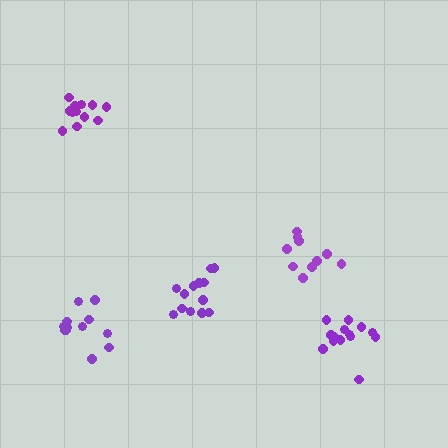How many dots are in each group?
Group 1: 13 dots, Group 2: 12 dots, Group 3: 14 dots, Group 4: 13 dots, Group 5: 11 dots (63 total).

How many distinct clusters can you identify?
There are 5 distinct clusters.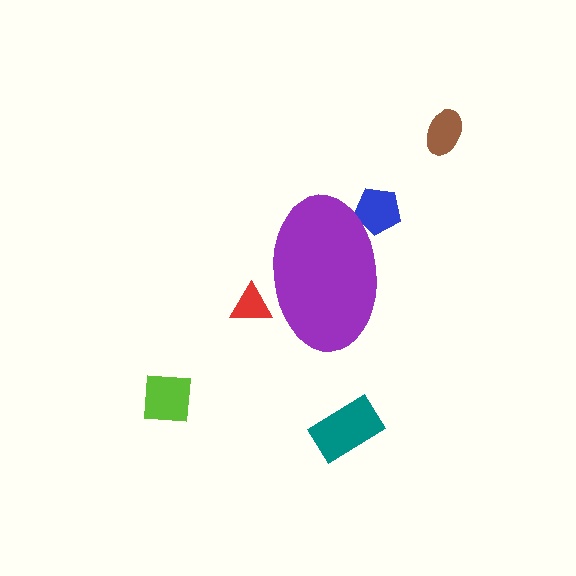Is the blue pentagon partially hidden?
Yes, the blue pentagon is partially hidden behind the purple ellipse.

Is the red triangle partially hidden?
Yes, the red triangle is partially hidden behind the purple ellipse.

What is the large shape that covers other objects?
A purple ellipse.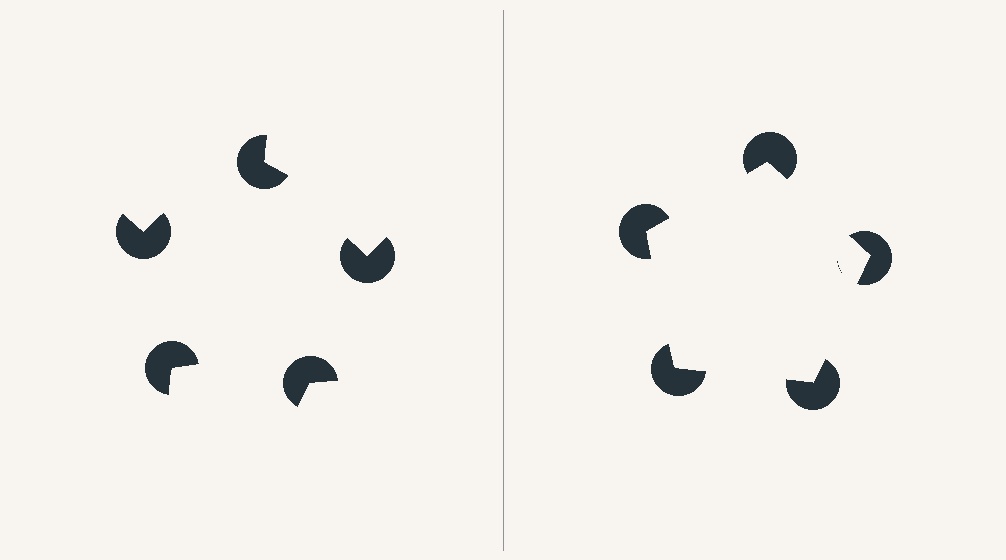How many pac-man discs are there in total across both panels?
10 — 5 on each side.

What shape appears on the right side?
An illusory pentagon.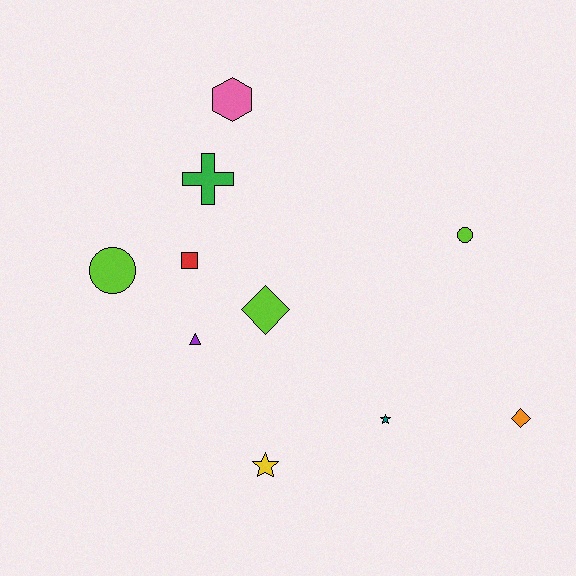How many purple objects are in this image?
There is 1 purple object.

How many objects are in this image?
There are 10 objects.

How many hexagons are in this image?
There is 1 hexagon.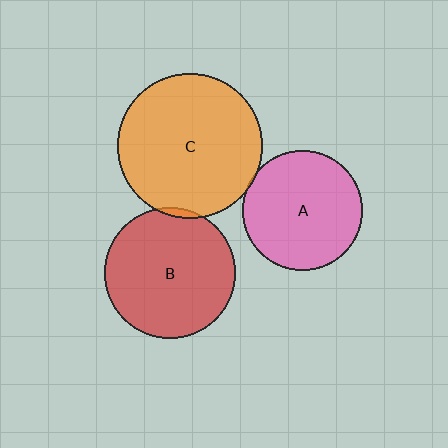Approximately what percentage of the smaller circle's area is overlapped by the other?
Approximately 5%.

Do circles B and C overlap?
Yes.